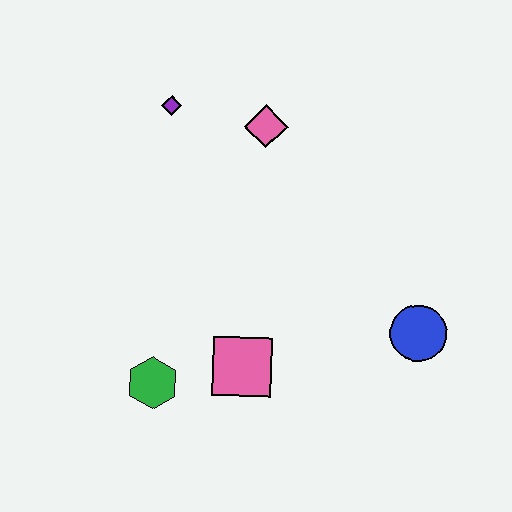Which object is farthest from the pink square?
The purple diamond is farthest from the pink square.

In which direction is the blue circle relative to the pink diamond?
The blue circle is below the pink diamond.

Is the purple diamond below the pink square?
No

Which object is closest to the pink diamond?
The purple diamond is closest to the pink diamond.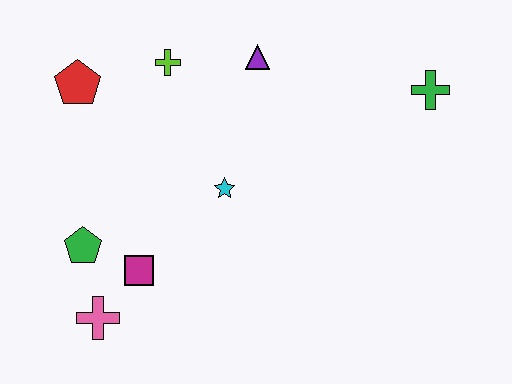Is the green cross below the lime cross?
Yes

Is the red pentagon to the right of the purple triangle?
No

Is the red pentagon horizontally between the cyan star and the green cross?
No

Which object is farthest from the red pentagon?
The green cross is farthest from the red pentagon.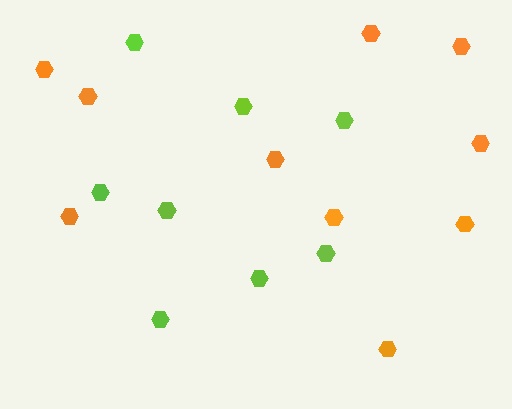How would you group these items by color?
There are 2 groups: one group of orange hexagons (10) and one group of lime hexagons (8).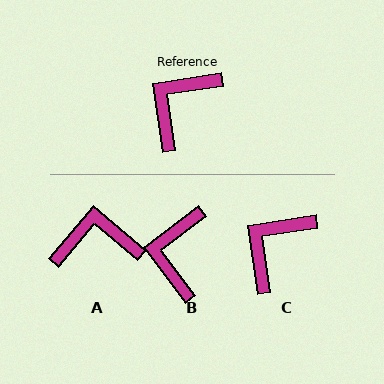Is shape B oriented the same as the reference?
No, it is off by about 28 degrees.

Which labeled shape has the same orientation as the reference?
C.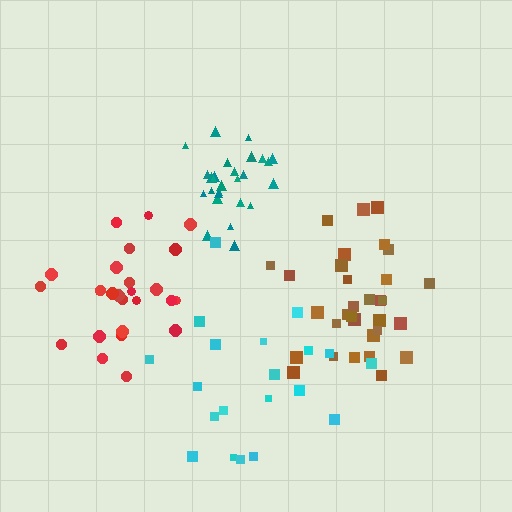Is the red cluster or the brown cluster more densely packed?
Red.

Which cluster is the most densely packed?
Teal.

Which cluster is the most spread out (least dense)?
Cyan.